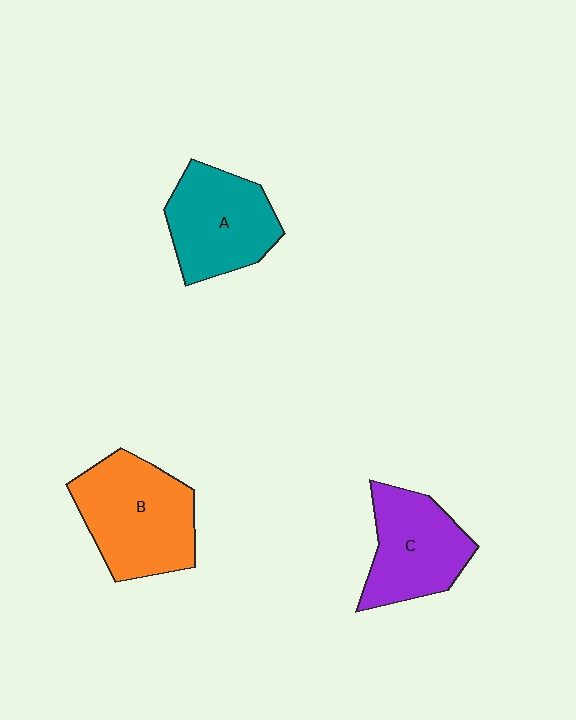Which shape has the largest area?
Shape B (orange).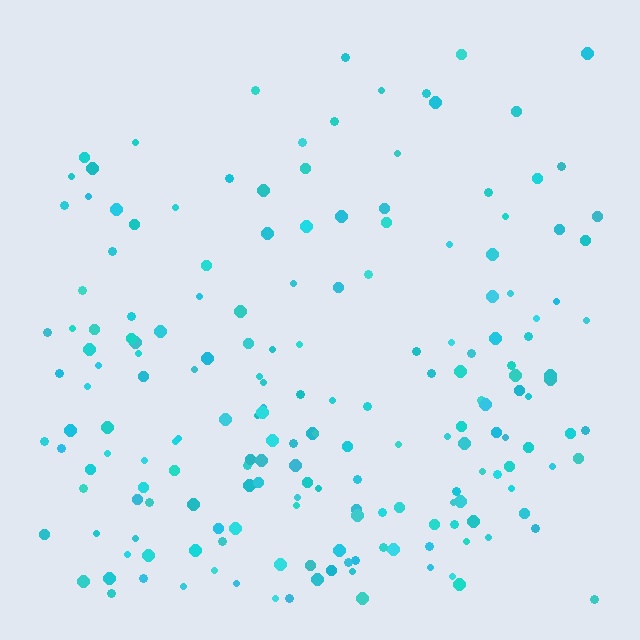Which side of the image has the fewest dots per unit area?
The top.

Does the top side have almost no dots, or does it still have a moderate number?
Still a moderate number, just noticeably fewer than the bottom.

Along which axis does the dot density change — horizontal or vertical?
Vertical.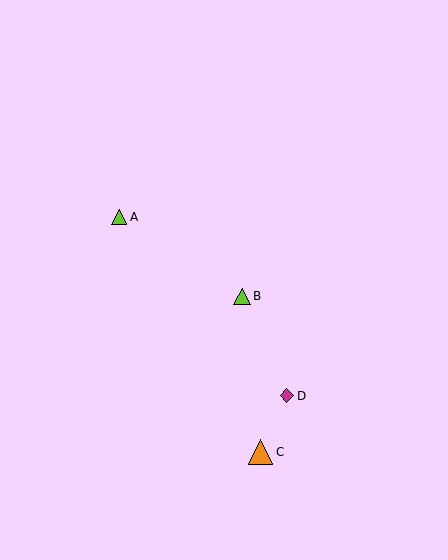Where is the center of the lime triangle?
The center of the lime triangle is at (119, 217).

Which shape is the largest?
The orange triangle (labeled C) is the largest.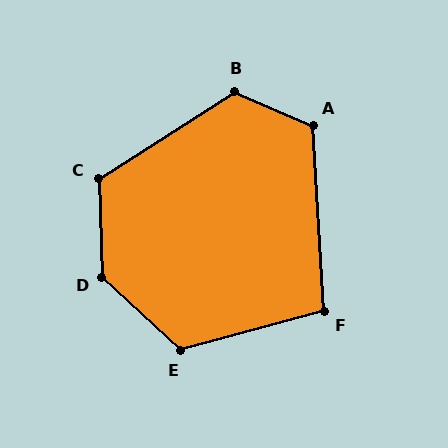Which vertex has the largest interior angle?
D, at approximately 135 degrees.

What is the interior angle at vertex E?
Approximately 122 degrees (obtuse).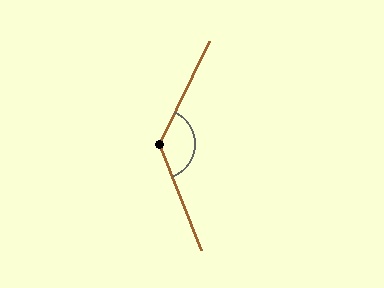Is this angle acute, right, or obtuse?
It is obtuse.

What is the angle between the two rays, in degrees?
Approximately 132 degrees.